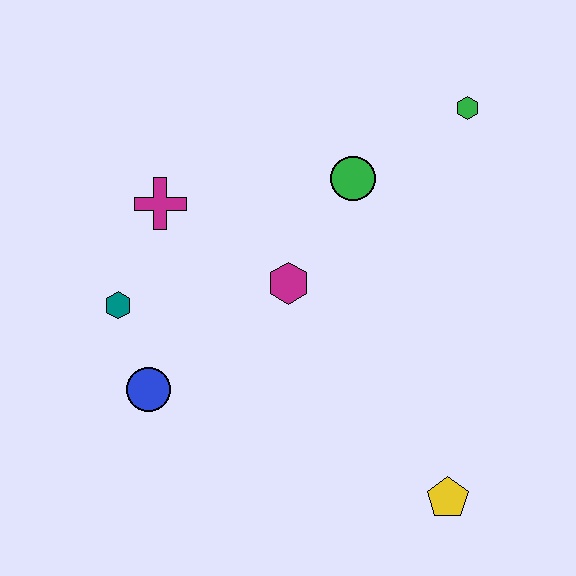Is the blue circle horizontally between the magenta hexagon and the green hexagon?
No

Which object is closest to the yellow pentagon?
The magenta hexagon is closest to the yellow pentagon.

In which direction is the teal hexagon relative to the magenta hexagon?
The teal hexagon is to the left of the magenta hexagon.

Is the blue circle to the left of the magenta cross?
Yes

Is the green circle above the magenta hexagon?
Yes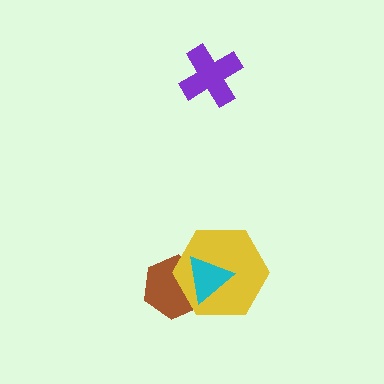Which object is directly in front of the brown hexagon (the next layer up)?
The yellow hexagon is directly in front of the brown hexagon.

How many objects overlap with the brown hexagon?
2 objects overlap with the brown hexagon.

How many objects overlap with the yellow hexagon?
2 objects overlap with the yellow hexagon.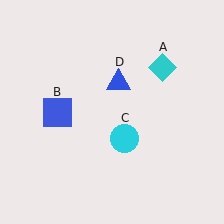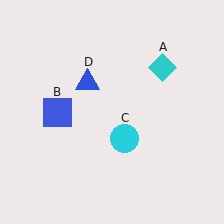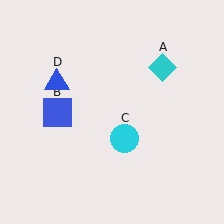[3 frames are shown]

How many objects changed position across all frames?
1 object changed position: blue triangle (object D).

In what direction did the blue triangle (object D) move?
The blue triangle (object D) moved left.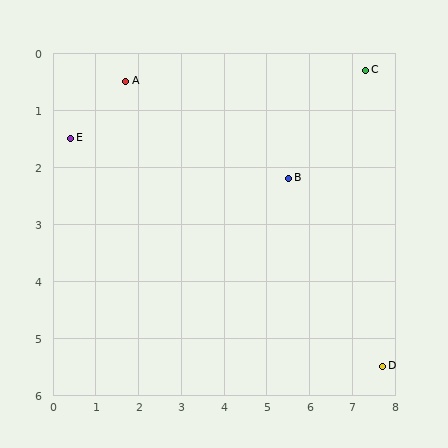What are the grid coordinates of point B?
Point B is at approximately (5.5, 2.2).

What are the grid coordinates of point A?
Point A is at approximately (1.7, 0.5).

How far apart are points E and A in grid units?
Points E and A are about 1.6 grid units apart.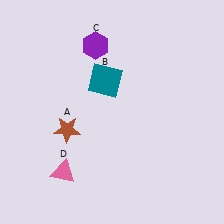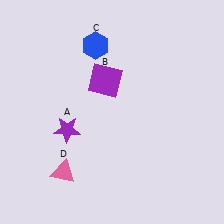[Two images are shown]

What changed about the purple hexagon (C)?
In Image 1, C is purple. In Image 2, it changed to blue.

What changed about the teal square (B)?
In Image 1, B is teal. In Image 2, it changed to purple.